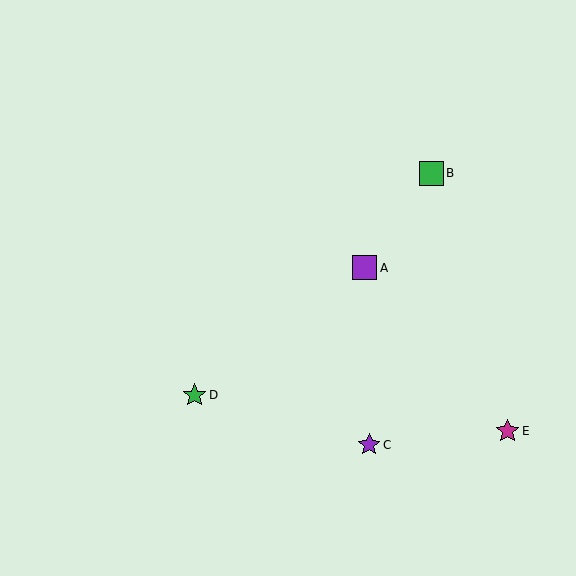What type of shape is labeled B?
Shape B is a green square.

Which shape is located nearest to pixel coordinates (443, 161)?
The green square (labeled B) at (431, 173) is nearest to that location.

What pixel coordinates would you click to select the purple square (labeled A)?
Click at (365, 268) to select the purple square A.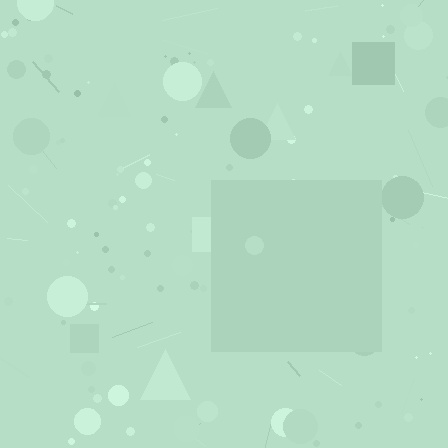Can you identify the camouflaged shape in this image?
The camouflaged shape is a square.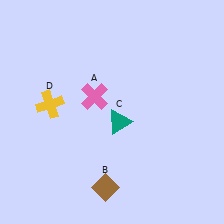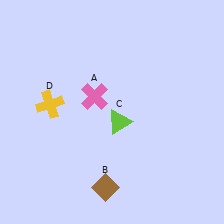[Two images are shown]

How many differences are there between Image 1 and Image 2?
There is 1 difference between the two images.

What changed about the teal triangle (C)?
In Image 1, C is teal. In Image 2, it changed to lime.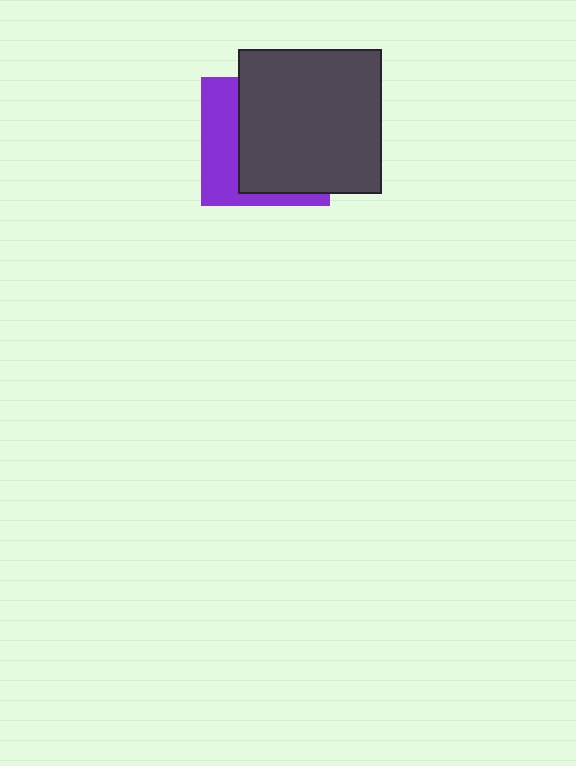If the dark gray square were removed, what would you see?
You would see the complete purple square.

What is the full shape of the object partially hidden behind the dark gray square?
The partially hidden object is a purple square.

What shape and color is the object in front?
The object in front is a dark gray square.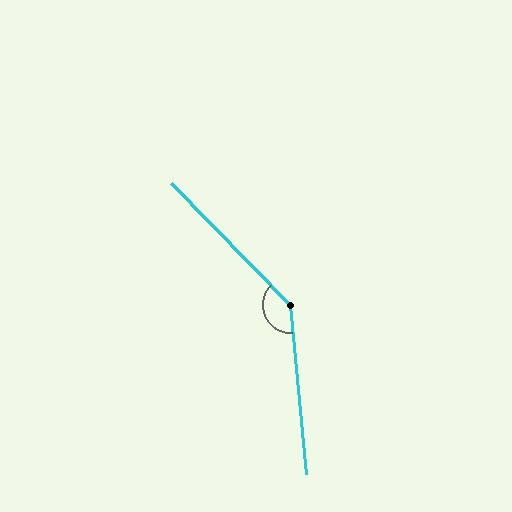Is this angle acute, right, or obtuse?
It is obtuse.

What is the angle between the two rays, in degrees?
Approximately 141 degrees.